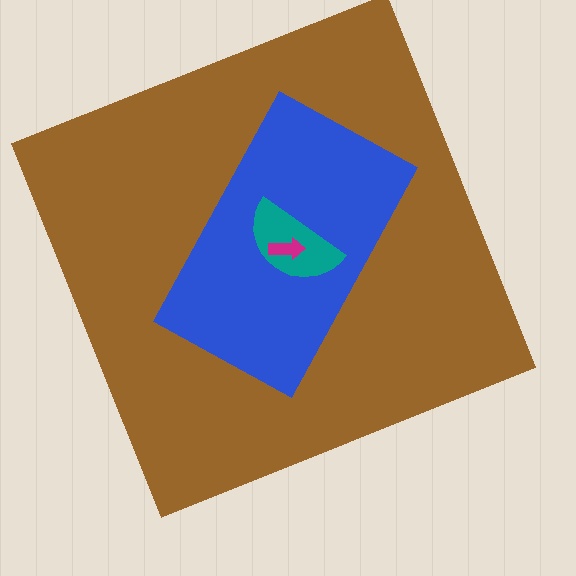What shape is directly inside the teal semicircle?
The magenta arrow.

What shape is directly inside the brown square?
The blue rectangle.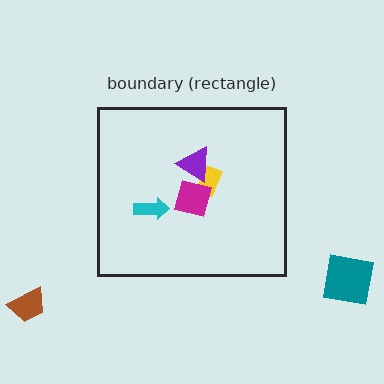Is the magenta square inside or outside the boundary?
Inside.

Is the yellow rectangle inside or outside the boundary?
Inside.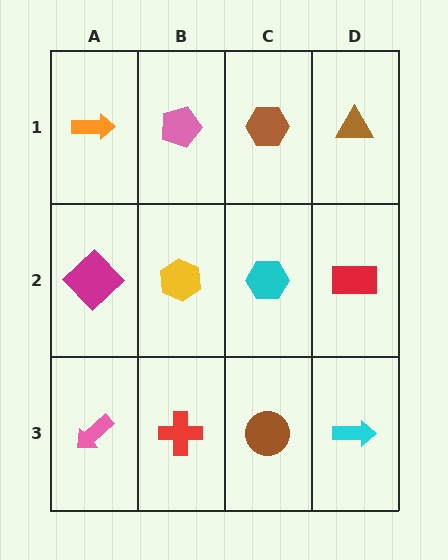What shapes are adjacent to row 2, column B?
A pink pentagon (row 1, column B), a red cross (row 3, column B), a magenta diamond (row 2, column A), a cyan hexagon (row 2, column C).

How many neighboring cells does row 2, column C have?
4.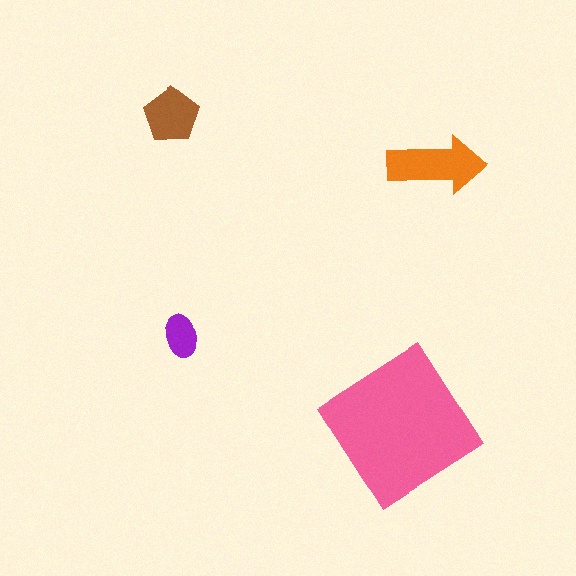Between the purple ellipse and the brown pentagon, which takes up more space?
The brown pentagon.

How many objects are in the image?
There are 4 objects in the image.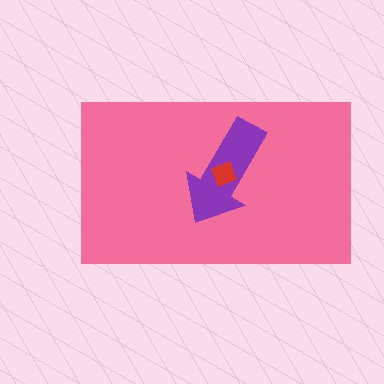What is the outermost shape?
The pink rectangle.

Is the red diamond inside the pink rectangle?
Yes.